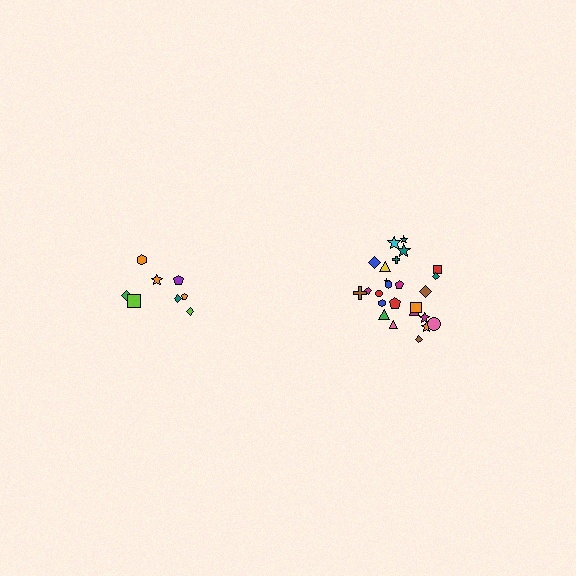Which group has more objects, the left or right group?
The right group.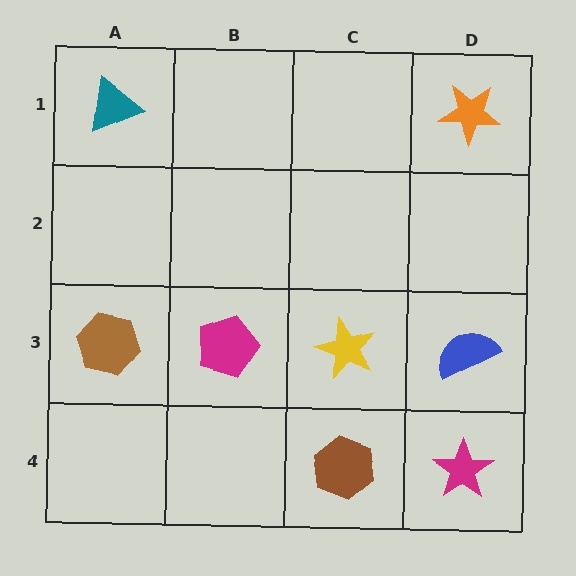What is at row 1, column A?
A teal triangle.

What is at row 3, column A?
A brown hexagon.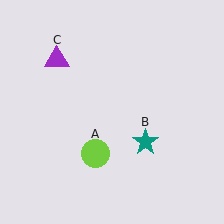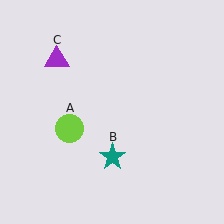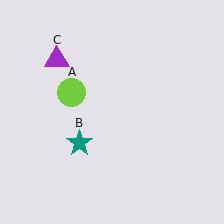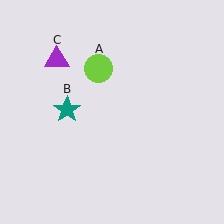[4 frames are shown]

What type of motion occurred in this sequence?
The lime circle (object A), teal star (object B) rotated clockwise around the center of the scene.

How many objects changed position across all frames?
2 objects changed position: lime circle (object A), teal star (object B).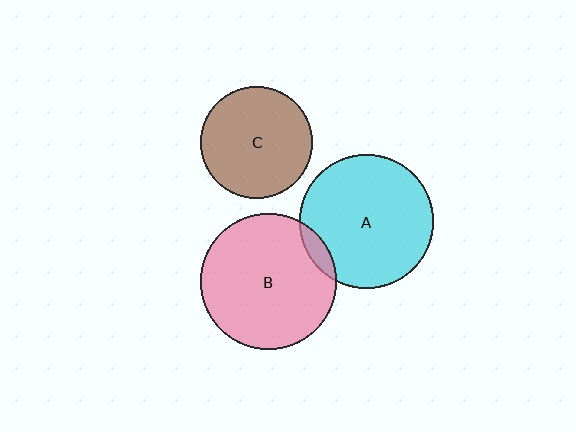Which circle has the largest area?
Circle B (pink).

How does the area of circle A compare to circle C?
Approximately 1.4 times.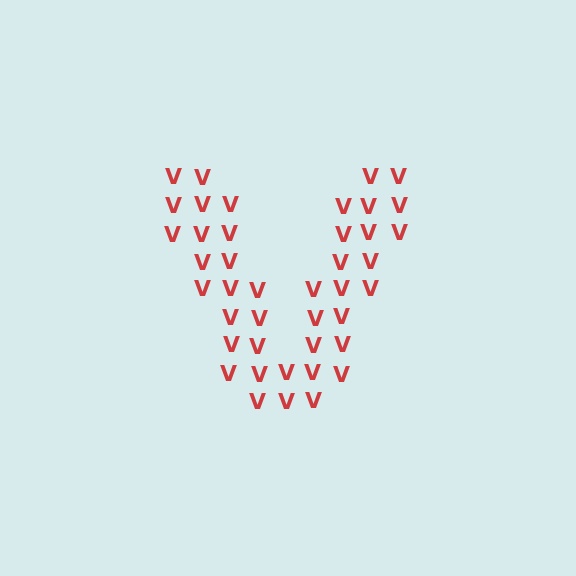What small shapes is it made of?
It is made of small letter V's.